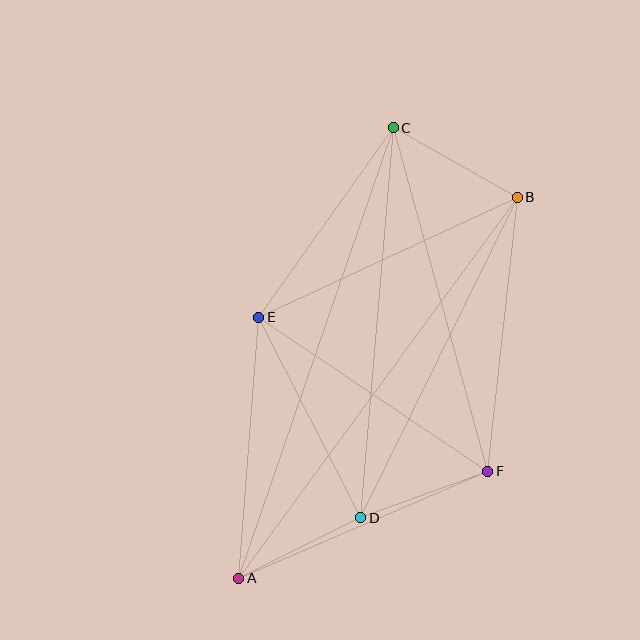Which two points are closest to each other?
Points D and F are closest to each other.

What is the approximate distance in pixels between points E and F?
The distance between E and F is approximately 276 pixels.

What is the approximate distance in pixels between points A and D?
The distance between A and D is approximately 136 pixels.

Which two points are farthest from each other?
Points A and C are farthest from each other.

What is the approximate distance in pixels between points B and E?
The distance between B and E is approximately 285 pixels.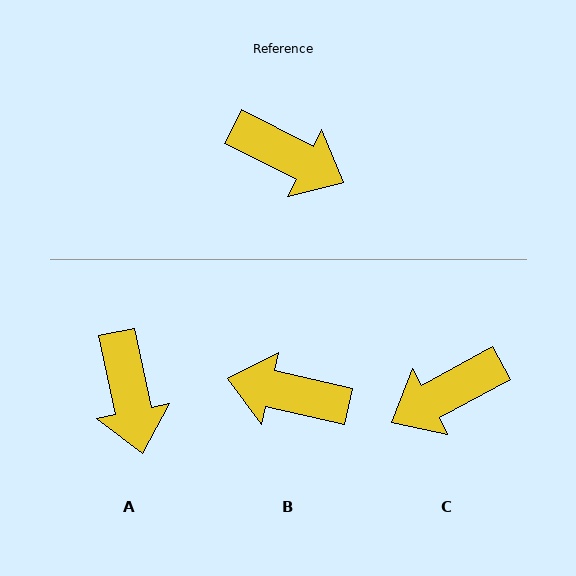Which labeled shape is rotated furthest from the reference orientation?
B, about 166 degrees away.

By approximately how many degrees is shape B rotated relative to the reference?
Approximately 166 degrees clockwise.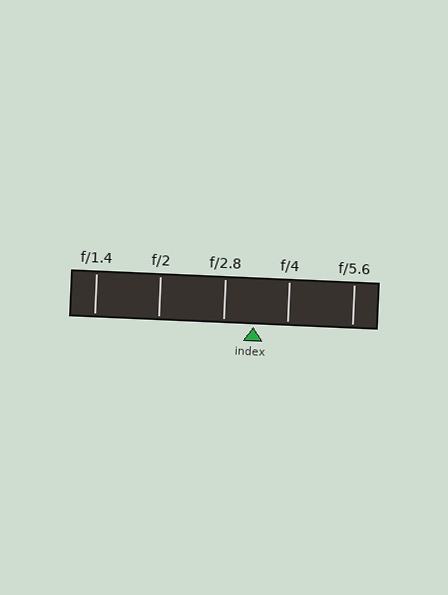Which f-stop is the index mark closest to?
The index mark is closest to f/2.8.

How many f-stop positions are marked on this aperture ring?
There are 5 f-stop positions marked.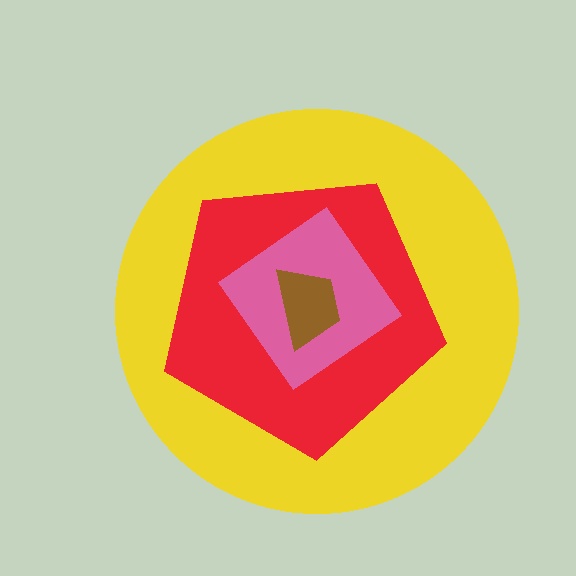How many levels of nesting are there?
4.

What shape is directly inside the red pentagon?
The pink diamond.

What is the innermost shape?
The brown trapezoid.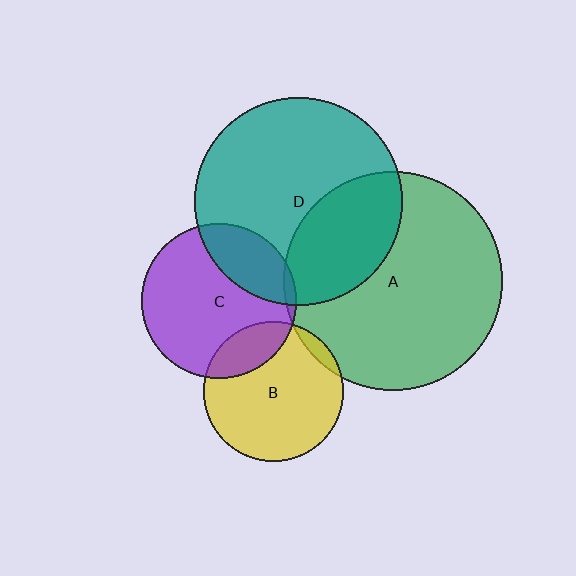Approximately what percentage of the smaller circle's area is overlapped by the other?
Approximately 20%.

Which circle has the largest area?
Circle A (green).